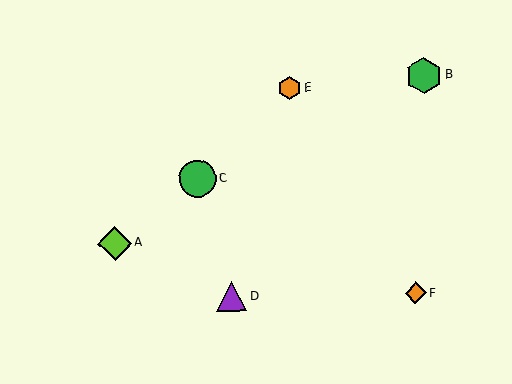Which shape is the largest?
The green circle (labeled C) is the largest.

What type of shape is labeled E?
Shape E is an orange hexagon.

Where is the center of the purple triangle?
The center of the purple triangle is at (231, 296).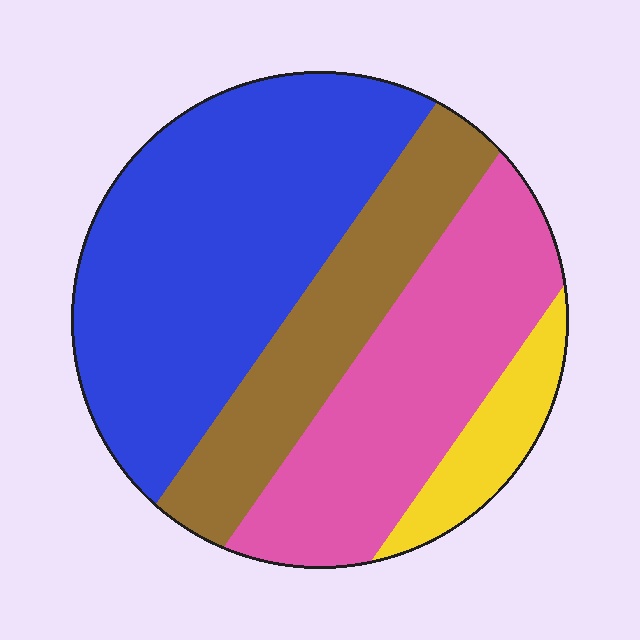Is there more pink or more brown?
Pink.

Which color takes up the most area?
Blue, at roughly 45%.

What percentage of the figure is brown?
Brown takes up about one fifth (1/5) of the figure.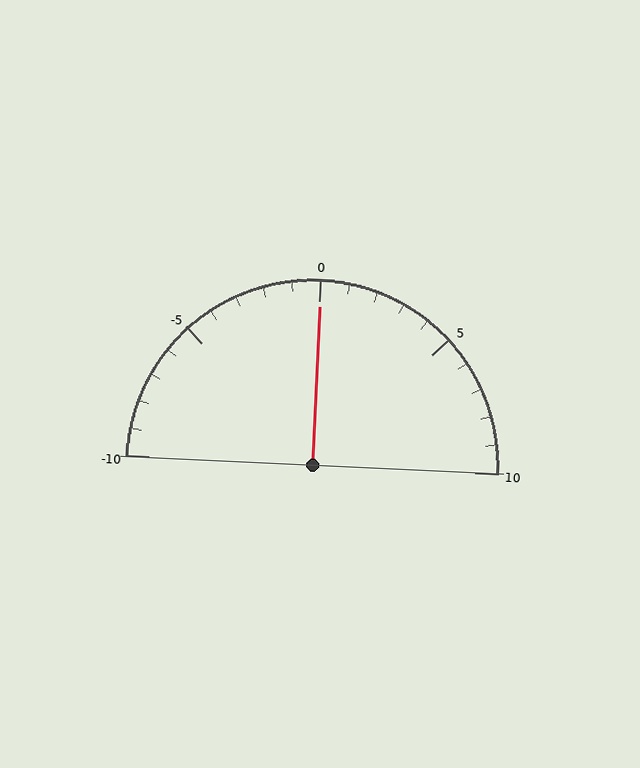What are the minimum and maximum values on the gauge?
The gauge ranges from -10 to 10.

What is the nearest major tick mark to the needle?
The nearest major tick mark is 0.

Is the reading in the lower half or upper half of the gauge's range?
The reading is in the upper half of the range (-10 to 10).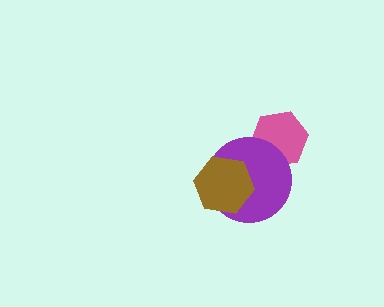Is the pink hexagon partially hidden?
Yes, it is partially covered by another shape.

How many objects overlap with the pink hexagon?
1 object overlaps with the pink hexagon.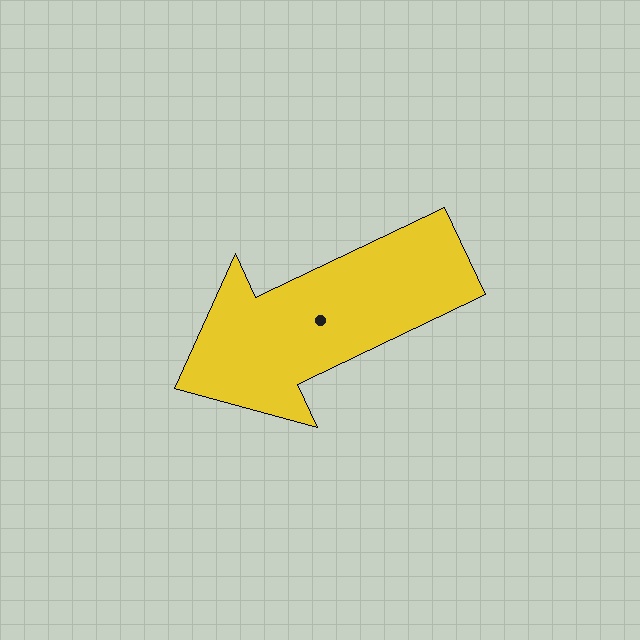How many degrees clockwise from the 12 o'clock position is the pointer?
Approximately 245 degrees.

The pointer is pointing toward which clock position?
Roughly 8 o'clock.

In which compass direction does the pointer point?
Southwest.